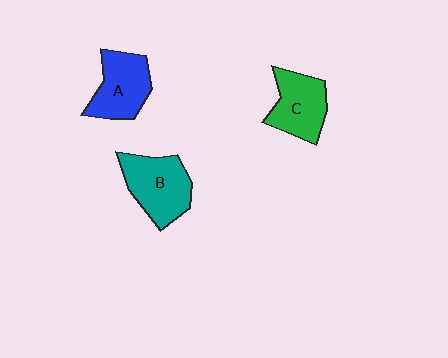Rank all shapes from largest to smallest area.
From largest to smallest: B (teal), A (blue), C (green).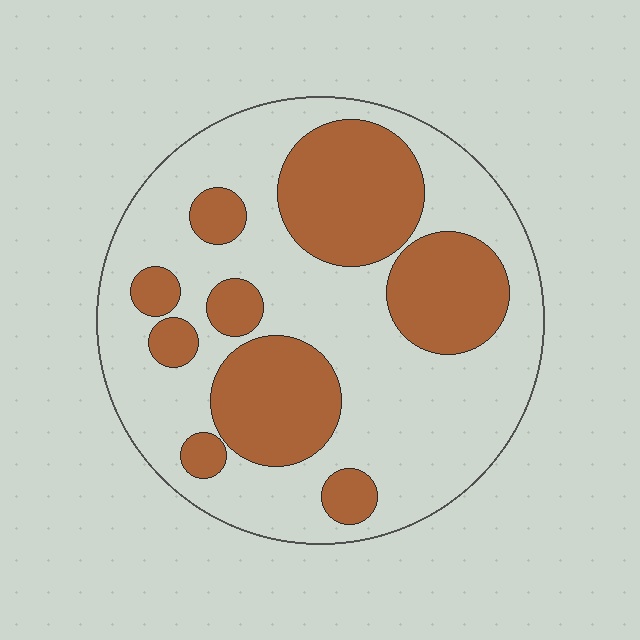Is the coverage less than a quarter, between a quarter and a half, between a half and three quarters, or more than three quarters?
Between a quarter and a half.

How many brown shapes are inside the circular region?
9.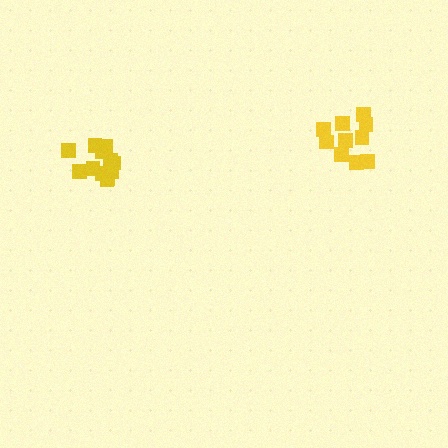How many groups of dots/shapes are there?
There are 2 groups.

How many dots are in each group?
Group 1: 12 dots, Group 2: 10 dots (22 total).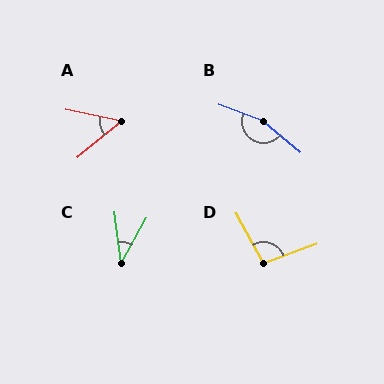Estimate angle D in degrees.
Approximately 98 degrees.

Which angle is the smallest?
C, at approximately 37 degrees.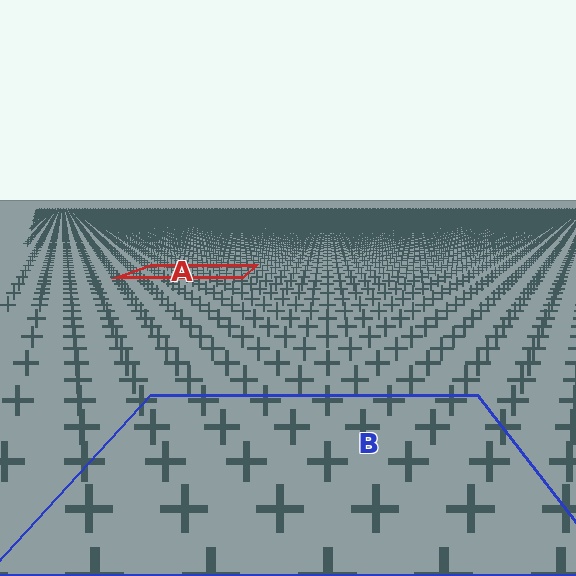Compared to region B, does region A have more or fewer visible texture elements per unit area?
Region A has more texture elements per unit area — they are packed more densely because it is farther away.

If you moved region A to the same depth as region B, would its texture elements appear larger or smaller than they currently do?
They would appear larger. At a closer depth, the same texture elements are projected at a bigger on-screen size.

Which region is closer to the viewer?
Region B is closer. The texture elements there are larger and more spread out.